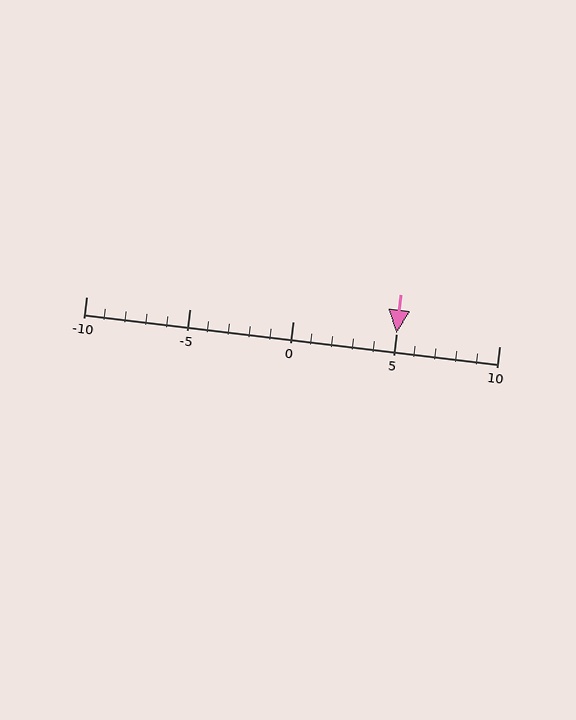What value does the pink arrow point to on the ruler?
The pink arrow points to approximately 5.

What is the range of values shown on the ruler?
The ruler shows values from -10 to 10.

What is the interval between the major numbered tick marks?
The major tick marks are spaced 5 units apart.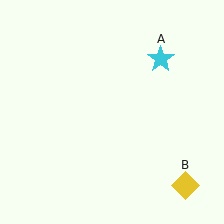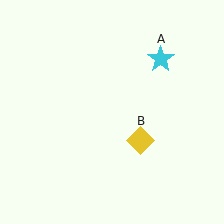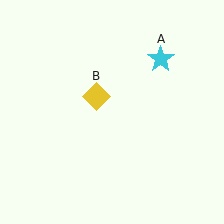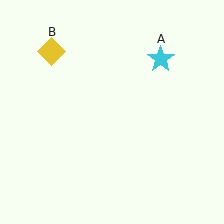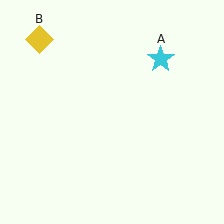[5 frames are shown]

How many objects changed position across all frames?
1 object changed position: yellow diamond (object B).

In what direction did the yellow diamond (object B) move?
The yellow diamond (object B) moved up and to the left.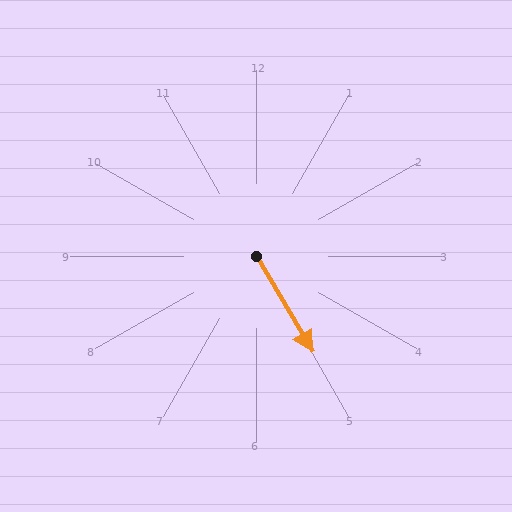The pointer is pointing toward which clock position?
Roughly 5 o'clock.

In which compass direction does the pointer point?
Southeast.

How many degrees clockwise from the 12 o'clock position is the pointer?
Approximately 149 degrees.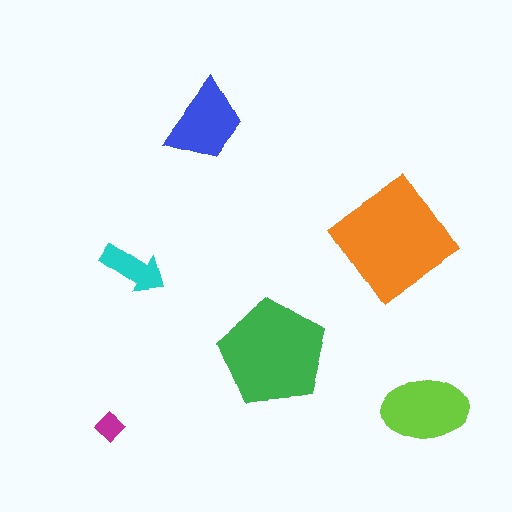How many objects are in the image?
There are 6 objects in the image.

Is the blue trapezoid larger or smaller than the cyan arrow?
Larger.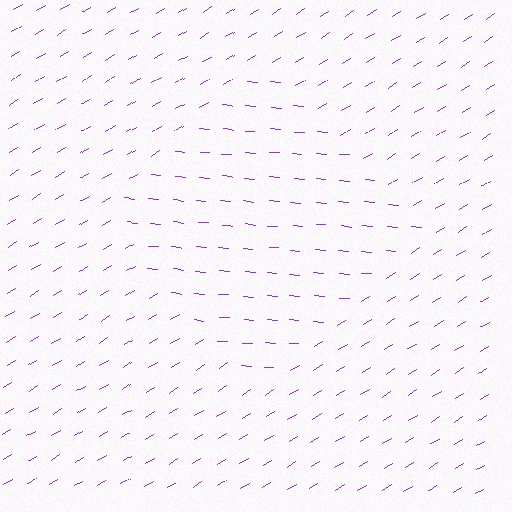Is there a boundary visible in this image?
Yes, there is a texture boundary formed by a change in line orientation.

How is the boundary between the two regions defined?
The boundary is defined purely by a change in line orientation (approximately 37 degrees difference). All lines are the same color and thickness.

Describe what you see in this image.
The image is filled with small purple line segments. A diamond region in the image has lines oriented differently from the surrounding lines, creating a visible texture boundary.